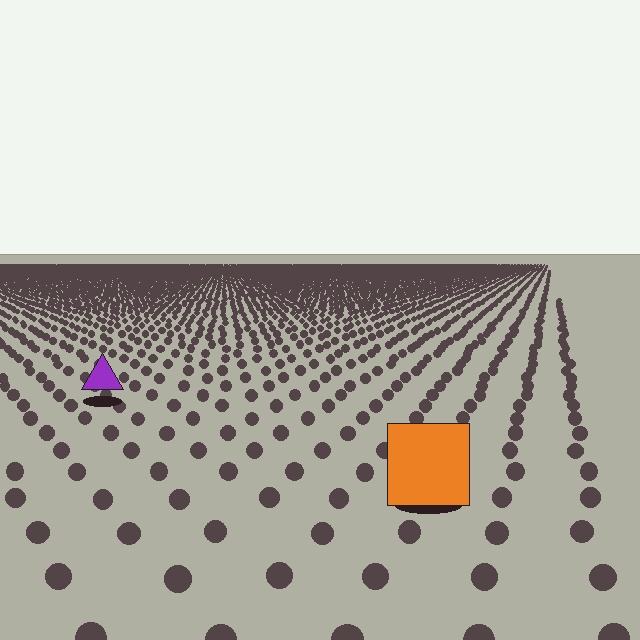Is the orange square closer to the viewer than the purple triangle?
Yes. The orange square is closer — you can tell from the texture gradient: the ground texture is coarser near it.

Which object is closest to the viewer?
The orange square is closest. The texture marks near it are larger and more spread out.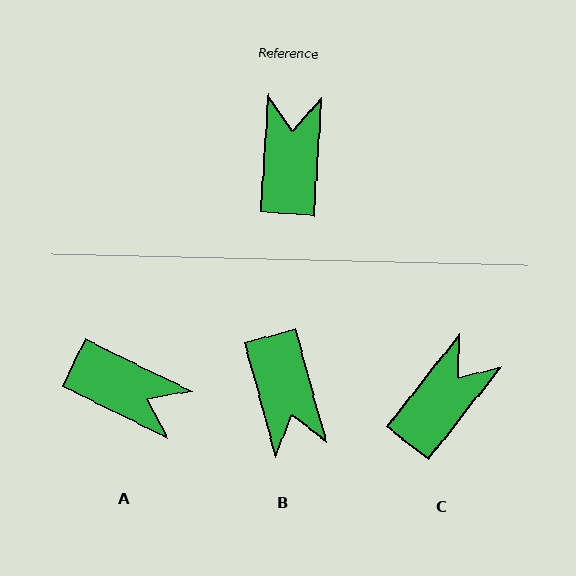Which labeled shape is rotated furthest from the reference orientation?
B, about 161 degrees away.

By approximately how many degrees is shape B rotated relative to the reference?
Approximately 161 degrees clockwise.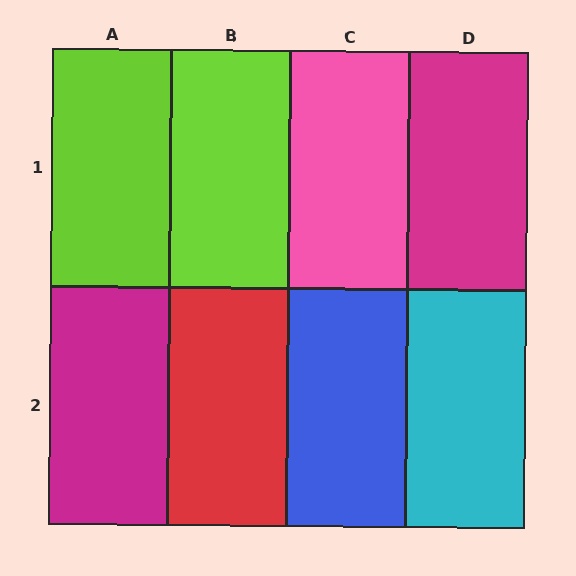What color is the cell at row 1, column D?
Magenta.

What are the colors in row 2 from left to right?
Magenta, red, blue, cyan.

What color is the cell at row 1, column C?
Pink.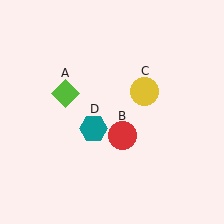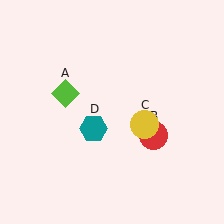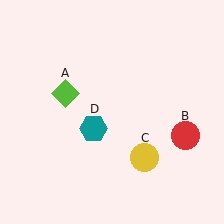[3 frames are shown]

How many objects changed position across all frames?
2 objects changed position: red circle (object B), yellow circle (object C).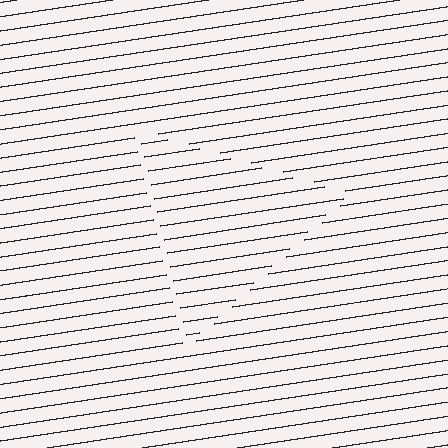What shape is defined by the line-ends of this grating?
An illusory triangle. The interior of the shape contains the same grating, shifted by half a period — the contour is defined by the phase discontinuity where line-ends from the inner and outer gratings abut.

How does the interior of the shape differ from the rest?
The interior of the shape contains the same grating, shifted by half a period — the contour is defined by the phase discontinuity where line-ends from the inner and outer gratings abut.